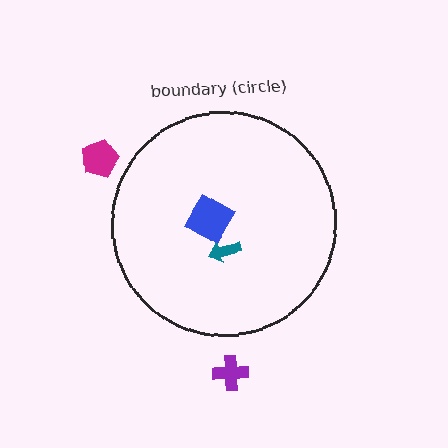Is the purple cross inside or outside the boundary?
Outside.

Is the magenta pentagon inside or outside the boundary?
Outside.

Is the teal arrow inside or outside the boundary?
Inside.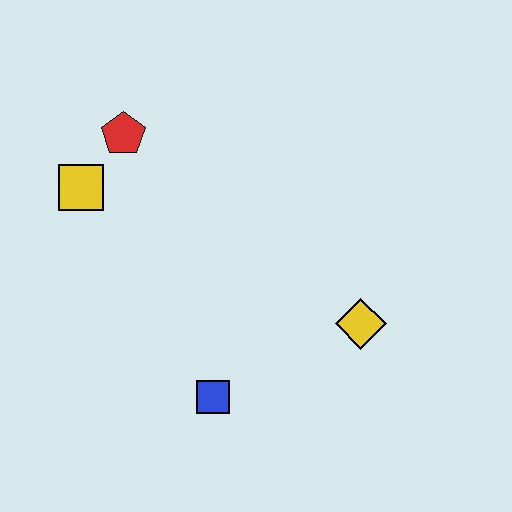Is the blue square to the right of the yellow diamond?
No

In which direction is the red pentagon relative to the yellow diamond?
The red pentagon is to the left of the yellow diamond.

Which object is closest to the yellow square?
The red pentagon is closest to the yellow square.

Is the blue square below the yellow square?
Yes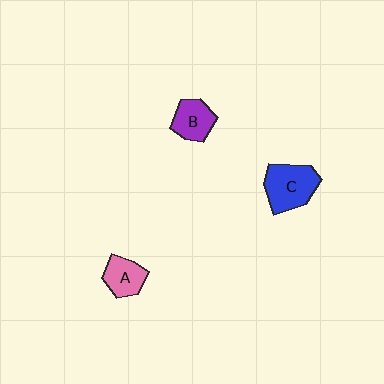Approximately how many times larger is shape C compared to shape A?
Approximately 1.6 times.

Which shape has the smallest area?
Shape A (pink).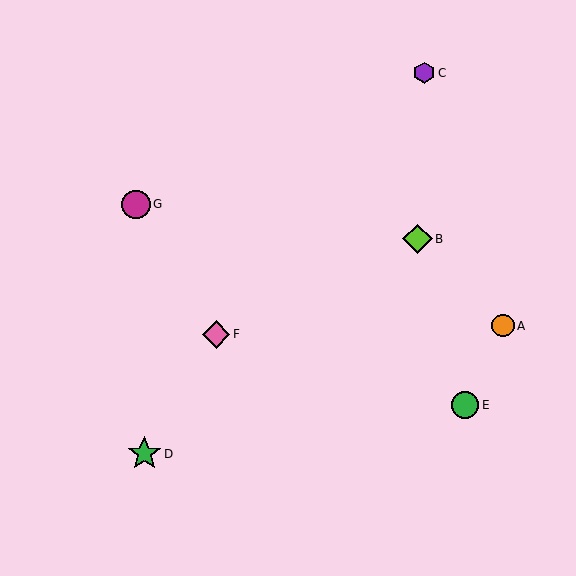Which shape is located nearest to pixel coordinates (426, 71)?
The purple hexagon (labeled C) at (424, 73) is nearest to that location.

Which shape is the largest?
The green star (labeled D) is the largest.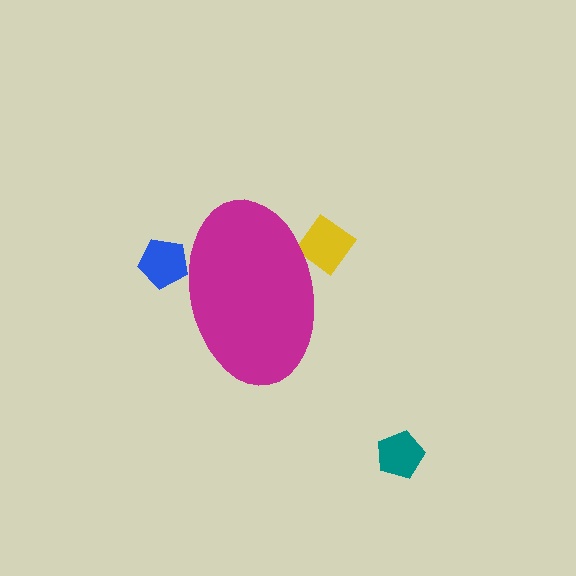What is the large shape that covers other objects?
A magenta ellipse.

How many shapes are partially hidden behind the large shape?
2 shapes are partially hidden.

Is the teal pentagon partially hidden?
No, the teal pentagon is fully visible.